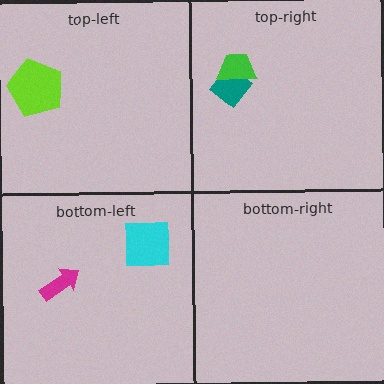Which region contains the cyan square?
The bottom-left region.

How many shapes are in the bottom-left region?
2.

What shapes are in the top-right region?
The teal diamond, the green trapezoid.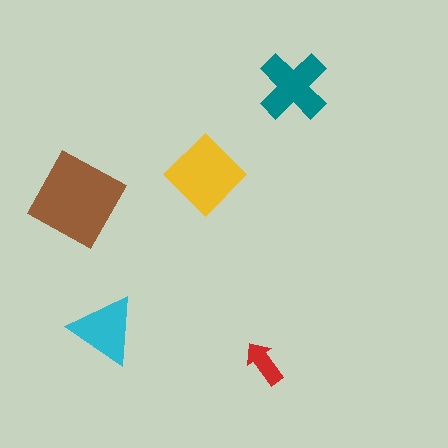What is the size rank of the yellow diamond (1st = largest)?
2nd.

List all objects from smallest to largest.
The red arrow, the cyan triangle, the teal cross, the yellow diamond, the brown square.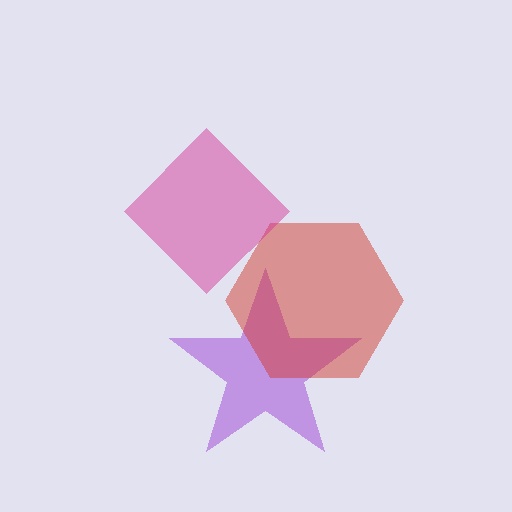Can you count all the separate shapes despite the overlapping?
Yes, there are 3 separate shapes.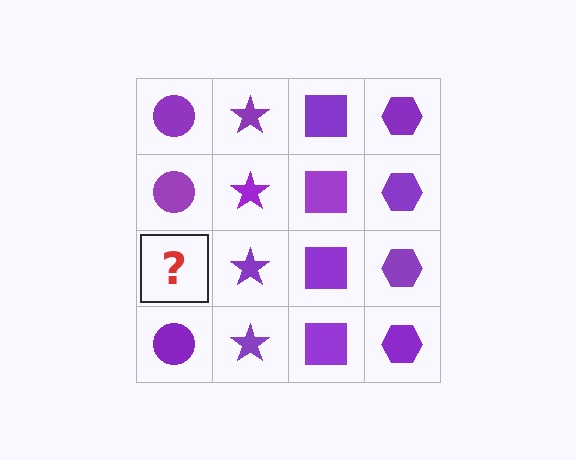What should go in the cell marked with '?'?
The missing cell should contain a purple circle.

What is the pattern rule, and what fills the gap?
The rule is that each column has a consistent shape. The gap should be filled with a purple circle.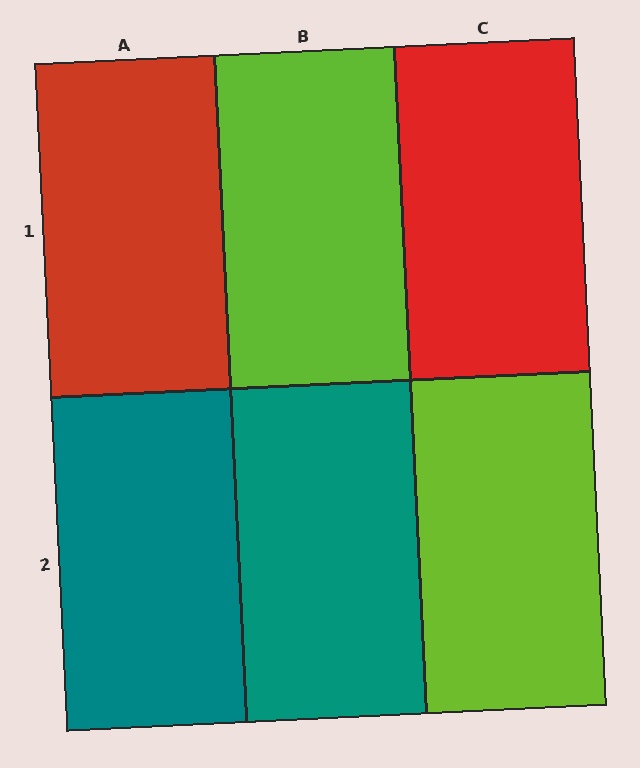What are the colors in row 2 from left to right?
Teal, teal, lime.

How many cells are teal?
2 cells are teal.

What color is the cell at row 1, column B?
Lime.